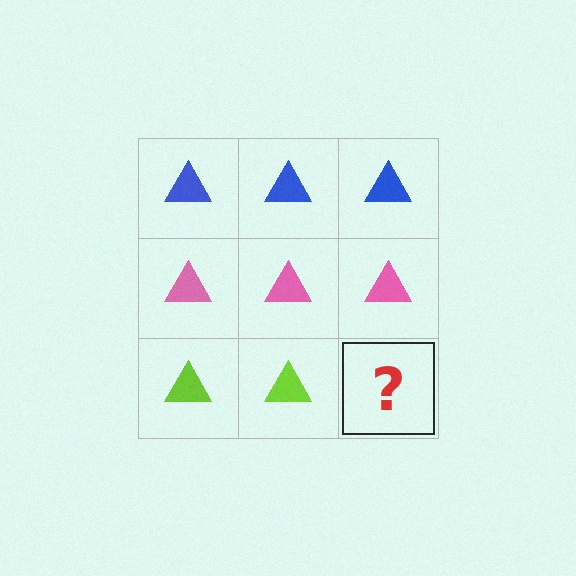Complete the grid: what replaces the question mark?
The question mark should be replaced with a lime triangle.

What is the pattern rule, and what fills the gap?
The rule is that each row has a consistent color. The gap should be filled with a lime triangle.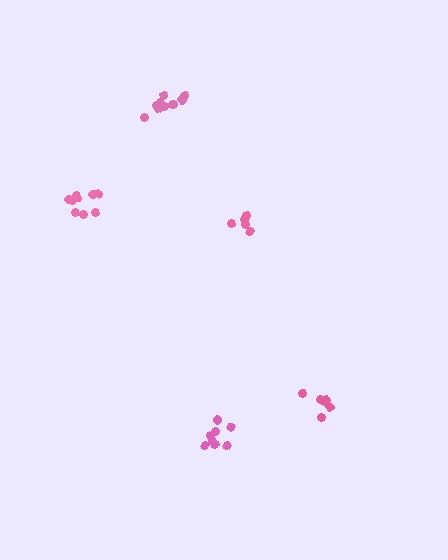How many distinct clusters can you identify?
There are 5 distinct clusters.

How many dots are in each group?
Group 1: 9 dots, Group 2: 8 dots, Group 3: 6 dots, Group 4: 10 dots, Group 5: 5 dots (38 total).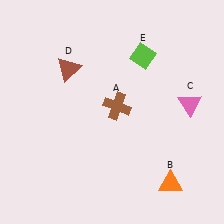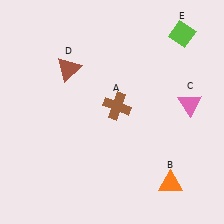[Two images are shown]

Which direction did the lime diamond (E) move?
The lime diamond (E) moved right.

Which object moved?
The lime diamond (E) moved right.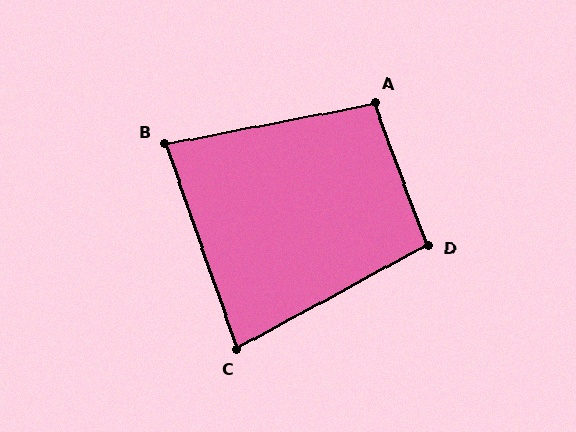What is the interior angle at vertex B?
Approximately 82 degrees (acute).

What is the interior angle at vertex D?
Approximately 98 degrees (obtuse).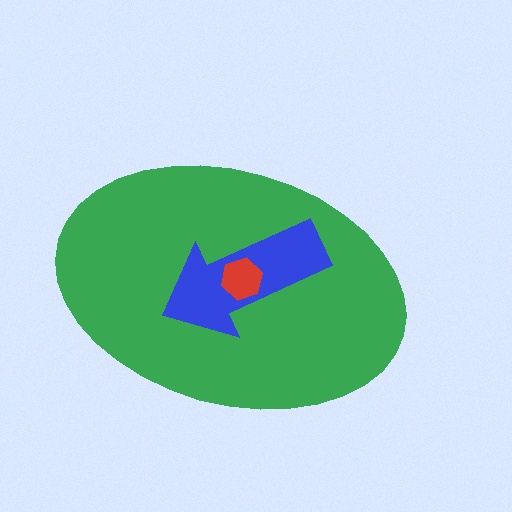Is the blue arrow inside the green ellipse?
Yes.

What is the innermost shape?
The red hexagon.